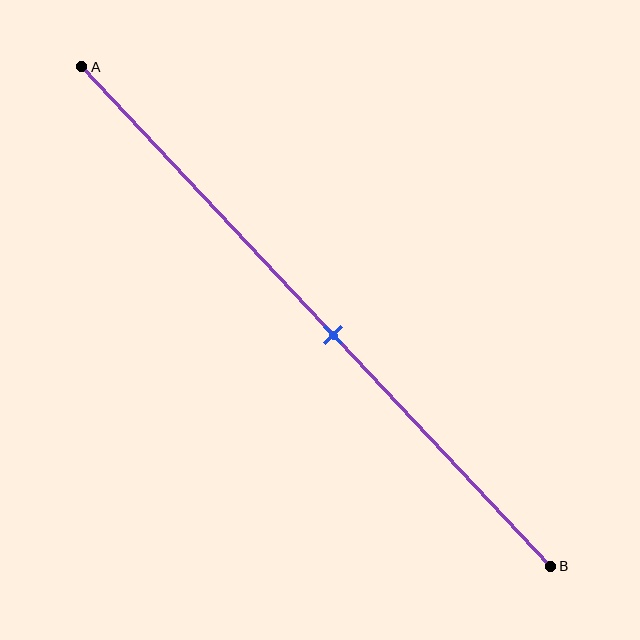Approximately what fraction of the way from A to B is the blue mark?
The blue mark is approximately 55% of the way from A to B.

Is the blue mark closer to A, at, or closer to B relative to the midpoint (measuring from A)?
The blue mark is closer to point B than the midpoint of segment AB.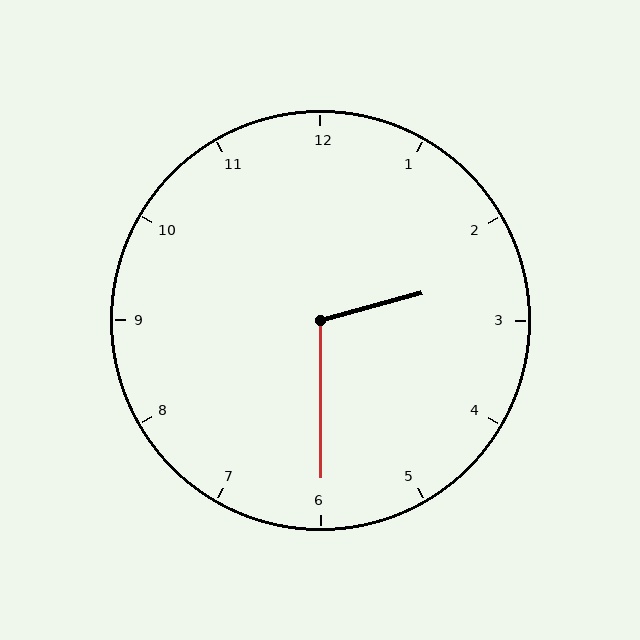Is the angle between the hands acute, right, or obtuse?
It is obtuse.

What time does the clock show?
2:30.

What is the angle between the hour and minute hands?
Approximately 105 degrees.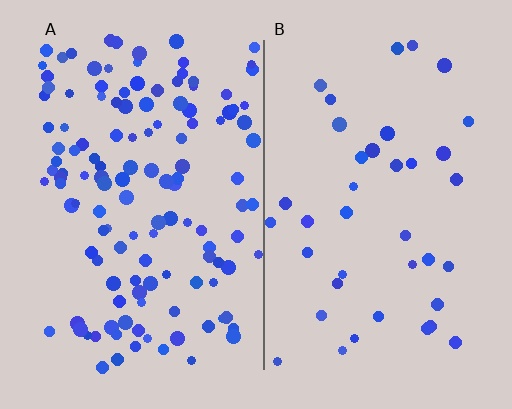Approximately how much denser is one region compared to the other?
Approximately 3.3× — region A over region B.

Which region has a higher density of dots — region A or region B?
A (the left).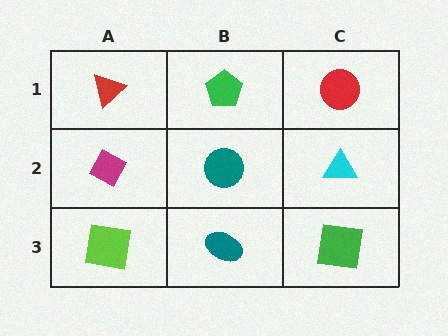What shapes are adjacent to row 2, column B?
A green pentagon (row 1, column B), a teal ellipse (row 3, column B), a magenta diamond (row 2, column A), a cyan triangle (row 2, column C).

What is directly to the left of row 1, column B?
A red triangle.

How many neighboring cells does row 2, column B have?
4.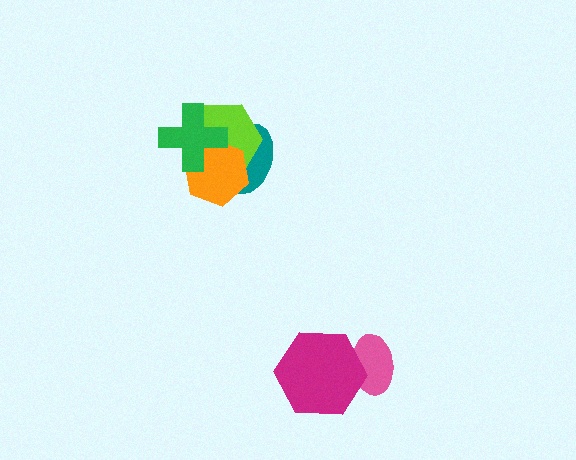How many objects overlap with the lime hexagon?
3 objects overlap with the lime hexagon.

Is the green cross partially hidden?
No, no other shape covers it.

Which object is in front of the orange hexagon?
The green cross is in front of the orange hexagon.